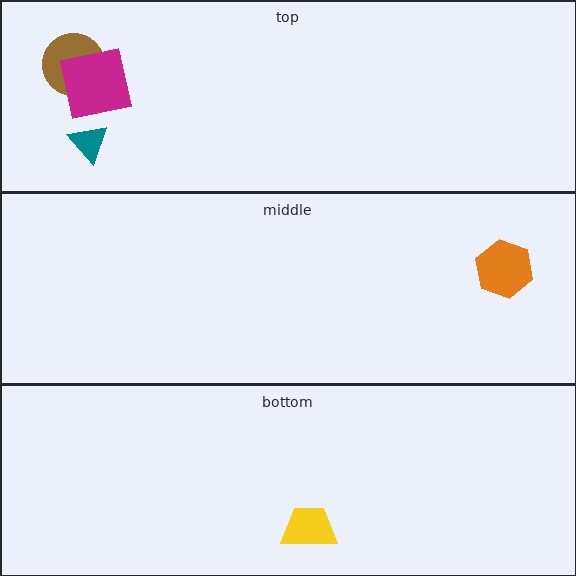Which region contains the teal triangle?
The top region.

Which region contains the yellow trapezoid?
The bottom region.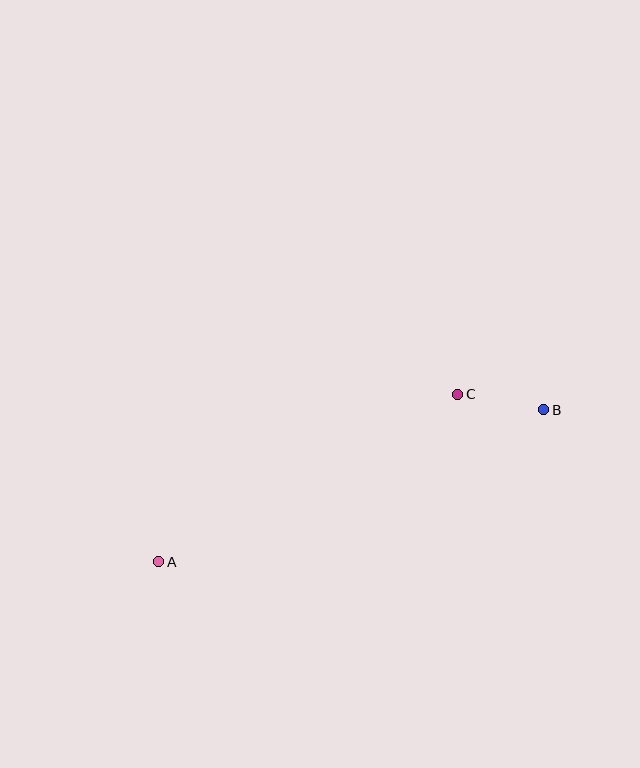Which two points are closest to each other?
Points B and C are closest to each other.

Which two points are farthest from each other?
Points A and B are farthest from each other.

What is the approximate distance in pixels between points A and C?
The distance between A and C is approximately 343 pixels.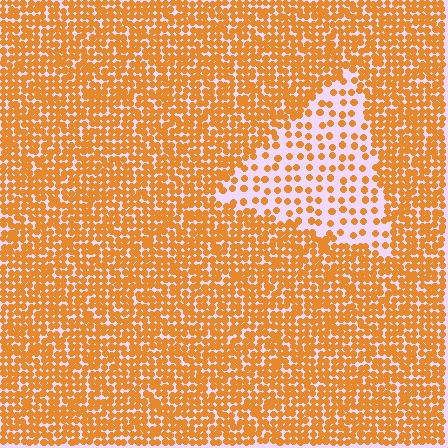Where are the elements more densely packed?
The elements are more densely packed outside the triangle boundary.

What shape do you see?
I see a triangle.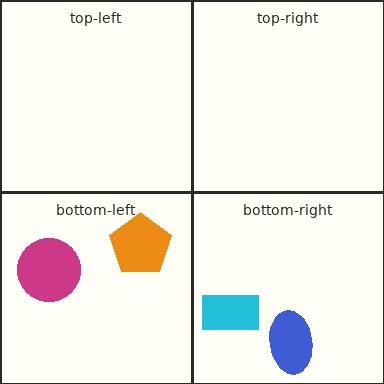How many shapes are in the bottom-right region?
2.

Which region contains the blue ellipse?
The bottom-right region.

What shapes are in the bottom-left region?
The orange pentagon, the magenta circle.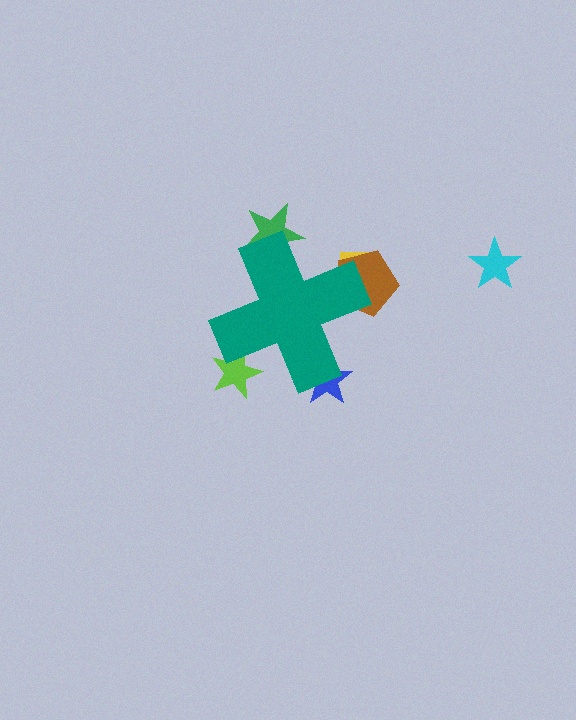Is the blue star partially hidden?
Yes, the blue star is partially hidden behind the teal cross.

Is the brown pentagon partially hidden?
Yes, the brown pentagon is partially hidden behind the teal cross.